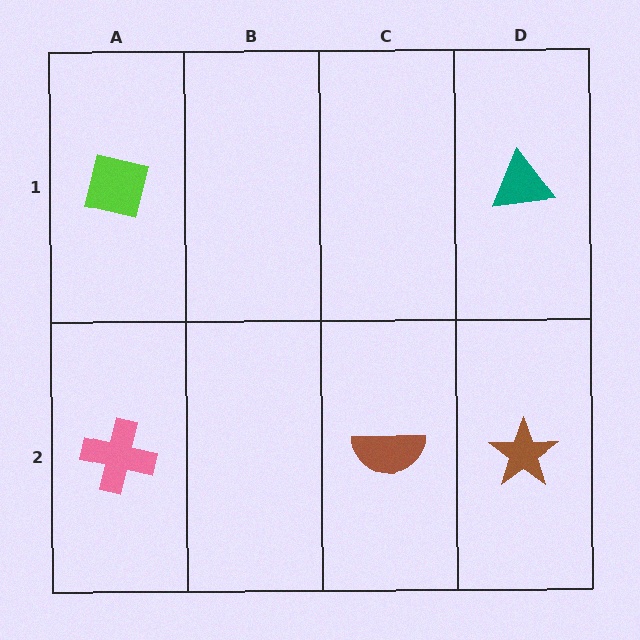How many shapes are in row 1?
2 shapes.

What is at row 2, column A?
A pink cross.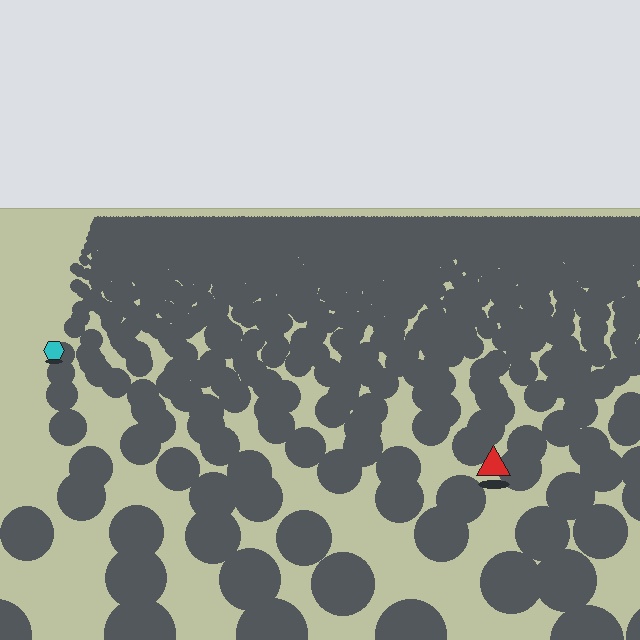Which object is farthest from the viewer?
The cyan hexagon is farthest from the viewer. It appears smaller and the ground texture around it is denser.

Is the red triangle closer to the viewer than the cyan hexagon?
Yes. The red triangle is closer — you can tell from the texture gradient: the ground texture is coarser near it.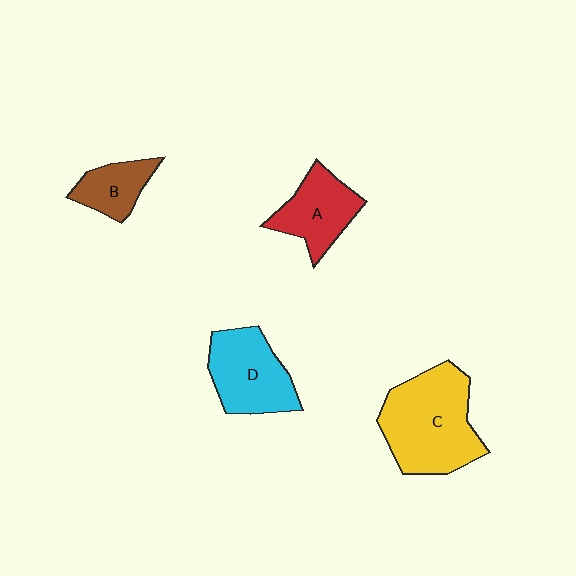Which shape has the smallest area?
Shape B (brown).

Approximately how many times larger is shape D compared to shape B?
Approximately 1.8 times.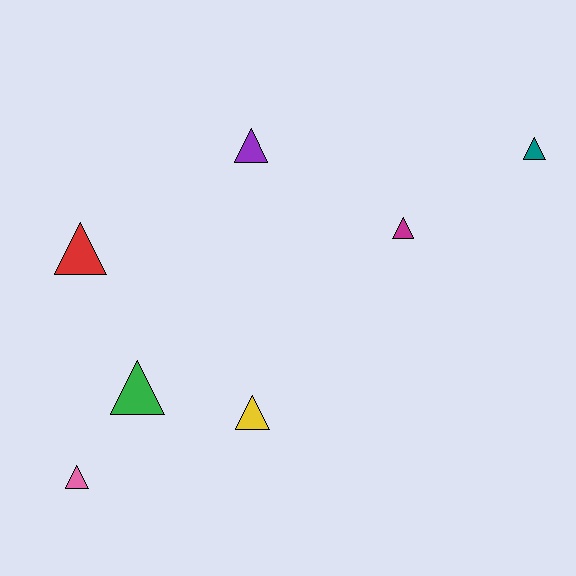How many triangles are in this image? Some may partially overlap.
There are 7 triangles.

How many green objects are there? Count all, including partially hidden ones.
There is 1 green object.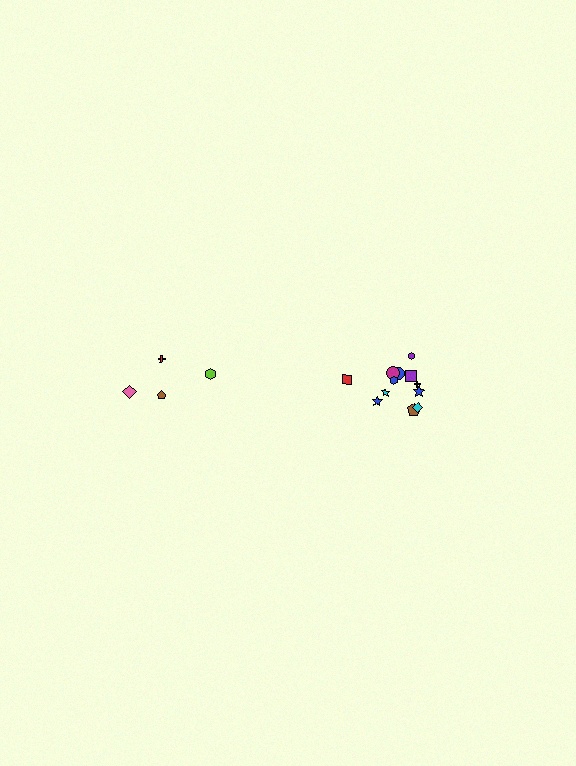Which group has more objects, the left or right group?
The right group.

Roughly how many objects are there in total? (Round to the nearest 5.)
Roughly 15 objects in total.